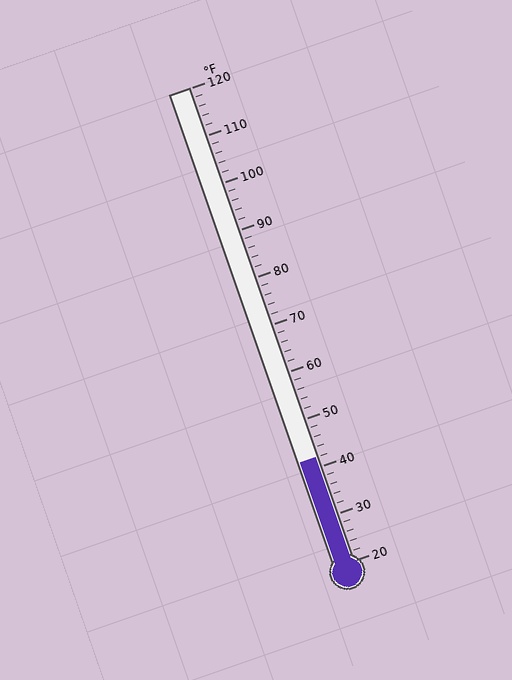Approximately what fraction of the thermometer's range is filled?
The thermometer is filled to approximately 20% of its range.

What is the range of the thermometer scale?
The thermometer scale ranges from 20°F to 120°F.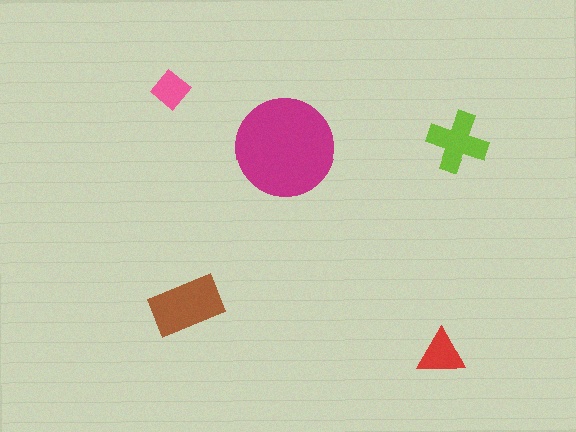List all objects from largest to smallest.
The magenta circle, the brown rectangle, the lime cross, the red triangle, the pink diamond.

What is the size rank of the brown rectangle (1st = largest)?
2nd.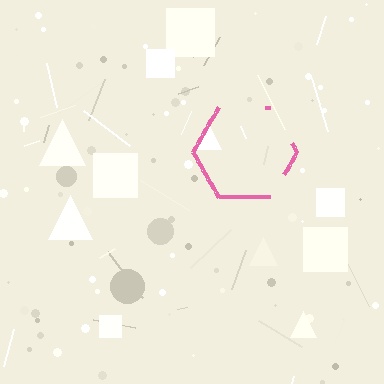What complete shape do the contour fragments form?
The contour fragments form a hexagon.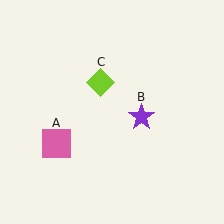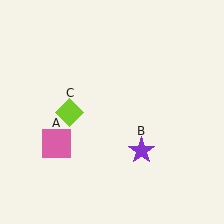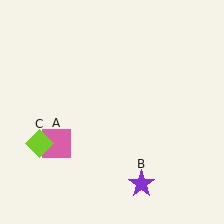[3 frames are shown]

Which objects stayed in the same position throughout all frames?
Pink square (object A) remained stationary.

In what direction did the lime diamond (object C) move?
The lime diamond (object C) moved down and to the left.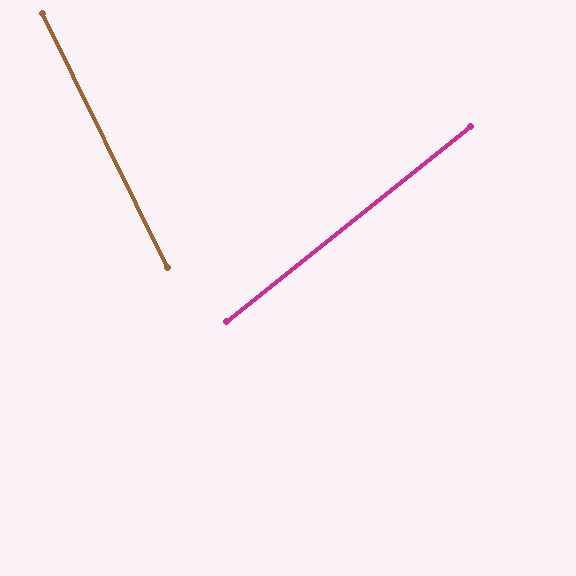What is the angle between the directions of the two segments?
Approximately 78 degrees.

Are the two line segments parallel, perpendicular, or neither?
Neither parallel nor perpendicular — they differ by about 78°.